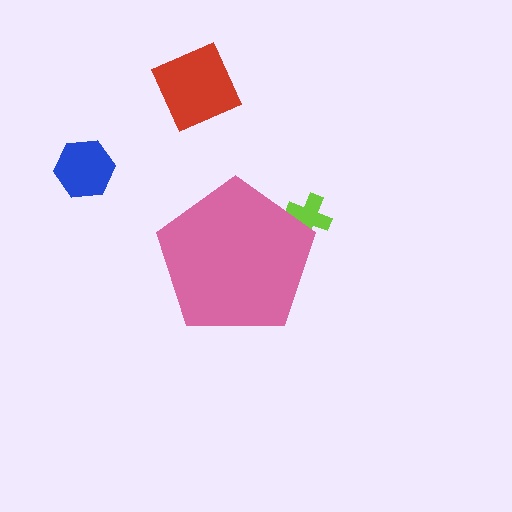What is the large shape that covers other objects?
A pink pentagon.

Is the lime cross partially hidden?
Yes, the lime cross is partially hidden behind the pink pentagon.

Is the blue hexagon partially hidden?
No, the blue hexagon is fully visible.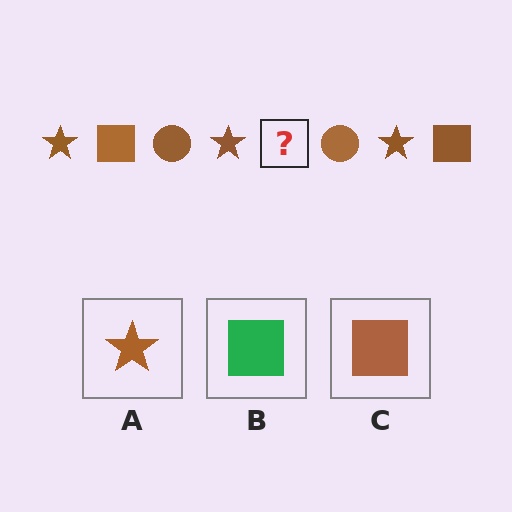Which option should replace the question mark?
Option C.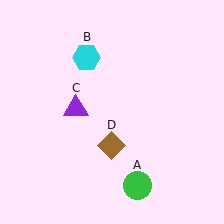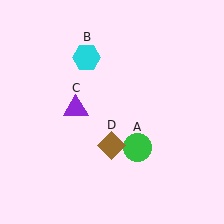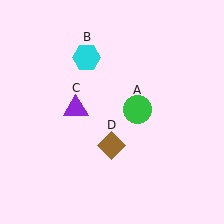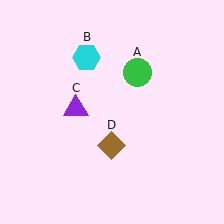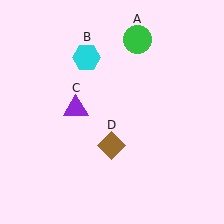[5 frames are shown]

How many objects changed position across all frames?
1 object changed position: green circle (object A).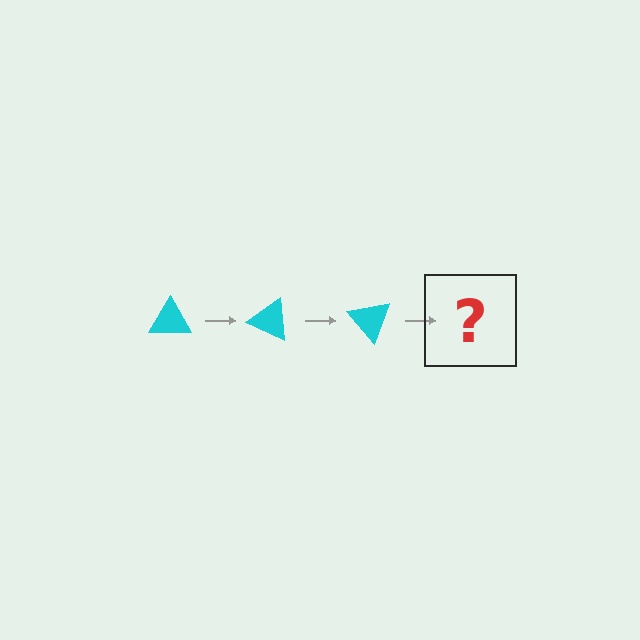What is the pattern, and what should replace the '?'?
The pattern is that the triangle rotates 25 degrees each step. The '?' should be a cyan triangle rotated 75 degrees.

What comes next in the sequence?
The next element should be a cyan triangle rotated 75 degrees.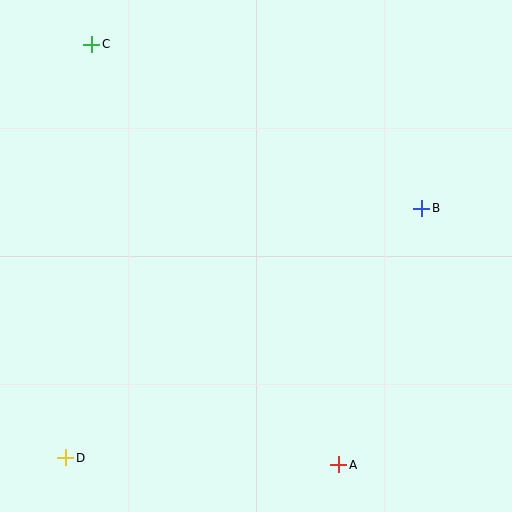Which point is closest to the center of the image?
Point B at (422, 208) is closest to the center.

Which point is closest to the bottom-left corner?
Point D is closest to the bottom-left corner.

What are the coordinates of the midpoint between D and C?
The midpoint between D and C is at (79, 251).